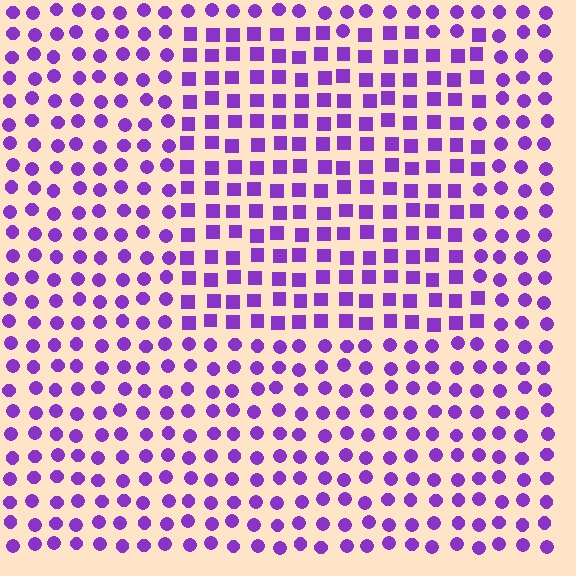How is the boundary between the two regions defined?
The boundary is defined by a change in element shape: squares inside vs. circles outside. All elements share the same color and spacing.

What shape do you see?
I see a rectangle.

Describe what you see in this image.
The image is filled with small purple elements arranged in a uniform grid. A rectangle-shaped region contains squares, while the surrounding area contains circles. The boundary is defined purely by the change in element shape.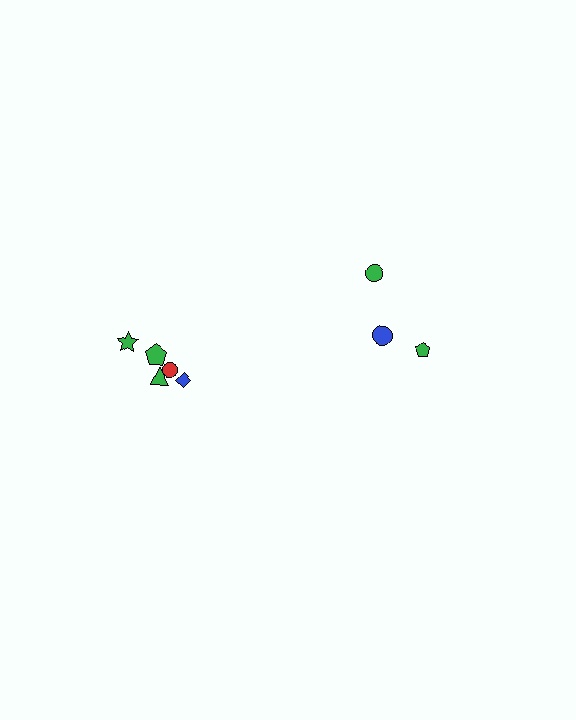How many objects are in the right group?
There are 3 objects.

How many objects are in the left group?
There are 5 objects.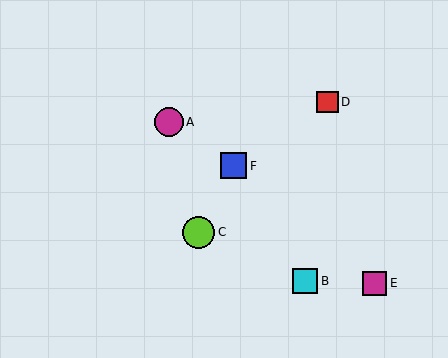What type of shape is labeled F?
Shape F is a blue square.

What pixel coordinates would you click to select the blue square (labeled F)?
Click at (234, 166) to select the blue square F.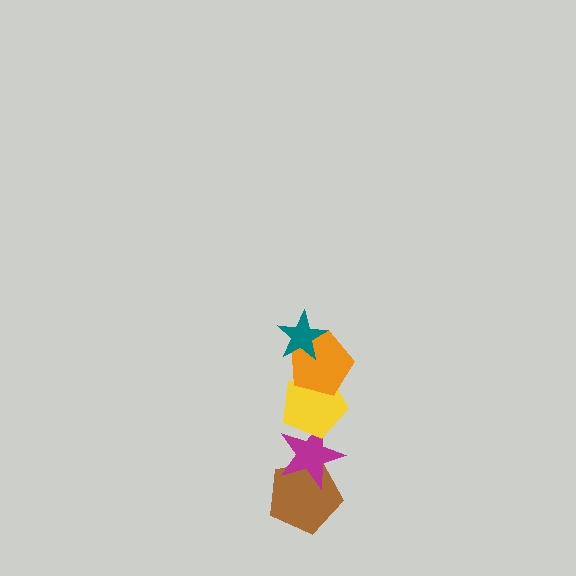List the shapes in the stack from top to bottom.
From top to bottom: the teal star, the orange pentagon, the yellow pentagon, the magenta star, the brown pentagon.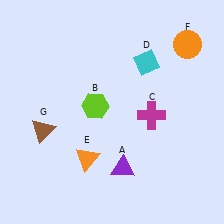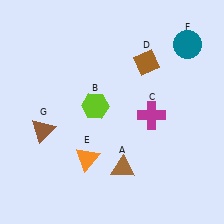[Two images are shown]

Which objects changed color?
A changed from purple to brown. D changed from cyan to brown. F changed from orange to teal.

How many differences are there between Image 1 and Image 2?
There are 3 differences between the two images.